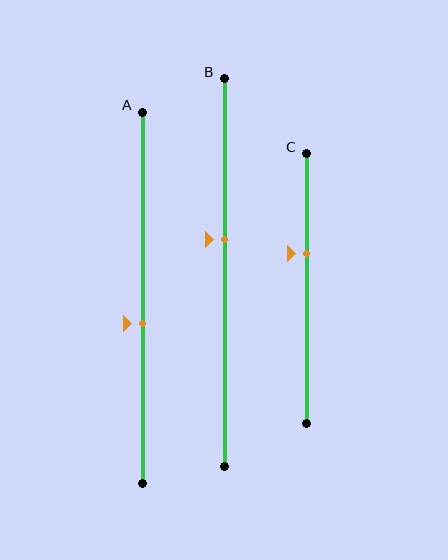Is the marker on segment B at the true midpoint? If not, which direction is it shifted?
No, the marker on segment B is shifted upward by about 8% of the segment length.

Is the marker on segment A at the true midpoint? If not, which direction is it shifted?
No, the marker on segment A is shifted downward by about 7% of the segment length.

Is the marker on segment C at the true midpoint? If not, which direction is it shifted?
No, the marker on segment C is shifted upward by about 13% of the segment length.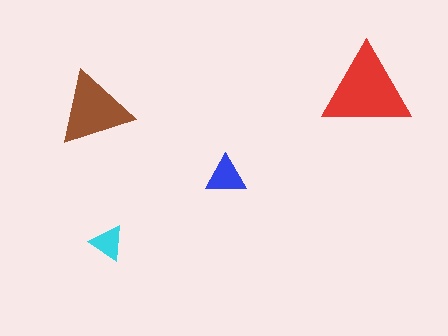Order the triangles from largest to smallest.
the red one, the brown one, the blue one, the cyan one.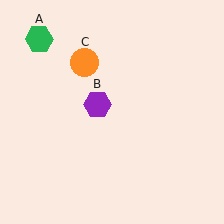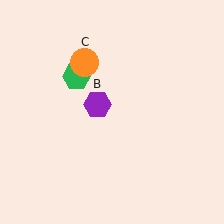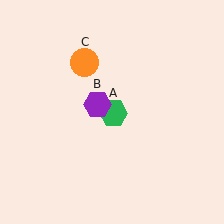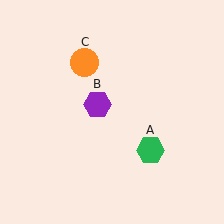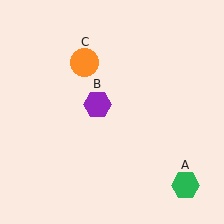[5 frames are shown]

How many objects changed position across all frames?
1 object changed position: green hexagon (object A).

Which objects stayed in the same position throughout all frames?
Purple hexagon (object B) and orange circle (object C) remained stationary.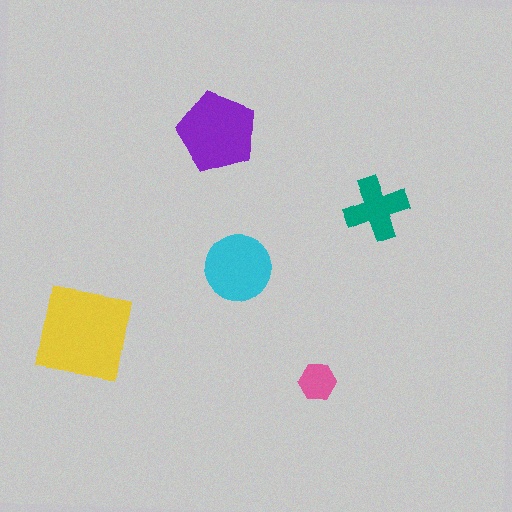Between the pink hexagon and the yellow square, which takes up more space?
The yellow square.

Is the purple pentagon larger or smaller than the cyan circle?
Larger.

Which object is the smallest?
The pink hexagon.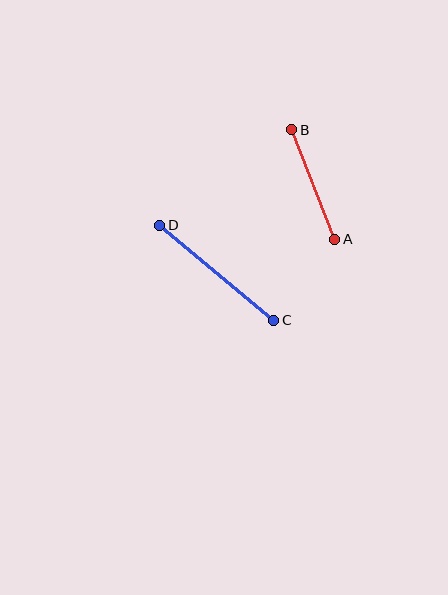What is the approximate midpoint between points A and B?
The midpoint is at approximately (313, 184) pixels.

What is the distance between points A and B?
The distance is approximately 118 pixels.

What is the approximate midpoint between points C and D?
The midpoint is at approximately (217, 273) pixels.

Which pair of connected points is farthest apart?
Points C and D are farthest apart.